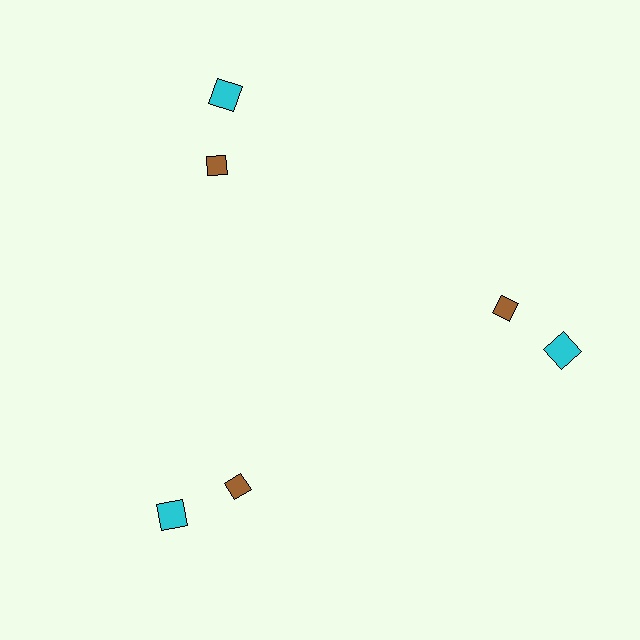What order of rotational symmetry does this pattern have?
This pattern has 3-fold rotational symmetry.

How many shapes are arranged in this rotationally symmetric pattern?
There are 6 shapes, arranged in 3 groups of 2.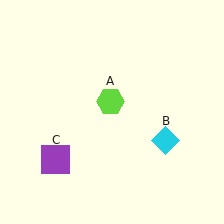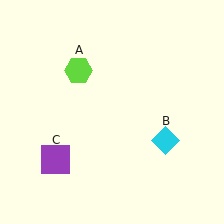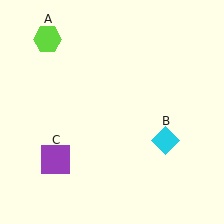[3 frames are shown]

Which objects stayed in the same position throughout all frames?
Cyan diamond (object B) and purple square (object C) remained stationary.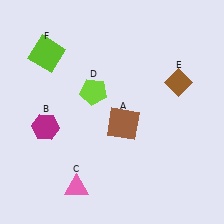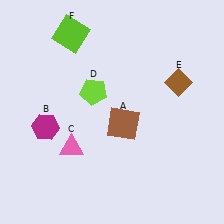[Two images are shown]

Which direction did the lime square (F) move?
The lime square (F) moved right.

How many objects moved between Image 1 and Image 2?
2 objects moved between the two images.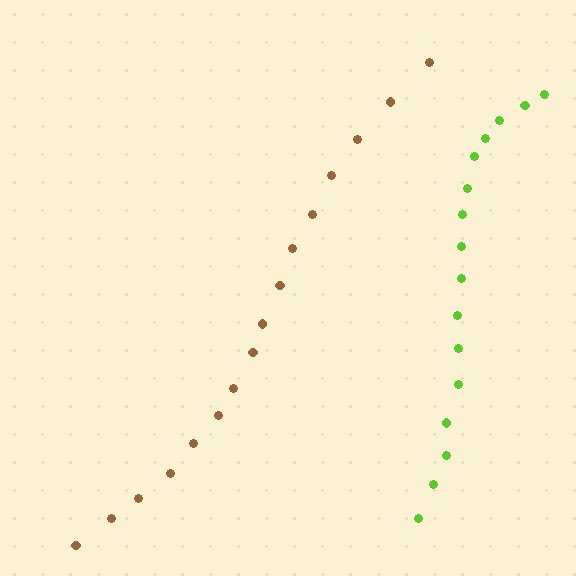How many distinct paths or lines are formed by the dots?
There are 2 distinct paths.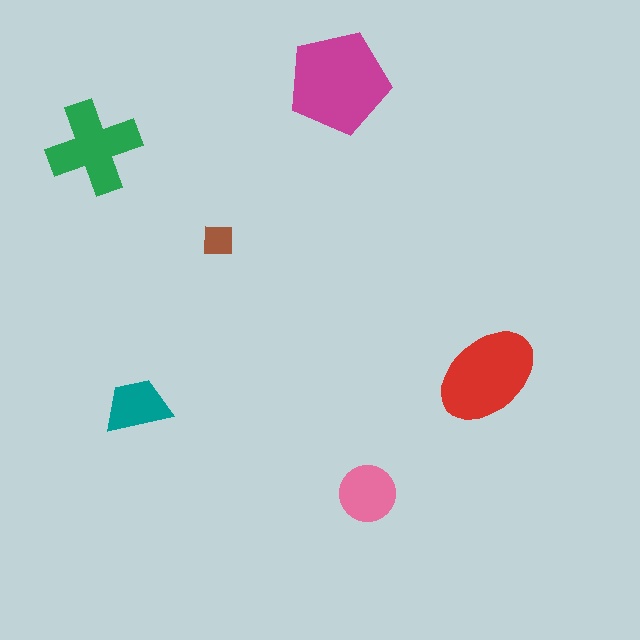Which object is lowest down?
The pink circle is bottommost.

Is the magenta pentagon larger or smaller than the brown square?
Larger.